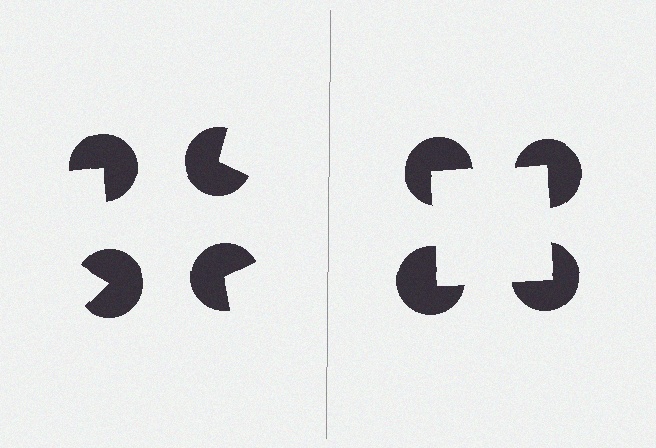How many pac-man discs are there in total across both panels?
8 — 4 on each side.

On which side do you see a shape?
An illusory square appears on the right side. On the left side the wedge cuts are rotated, so no coherent shape forms.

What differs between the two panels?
The pac-man discs are positioned identically on both sides; only the wedge orientations differ. On the right they align to a square; on the left they are misaligned.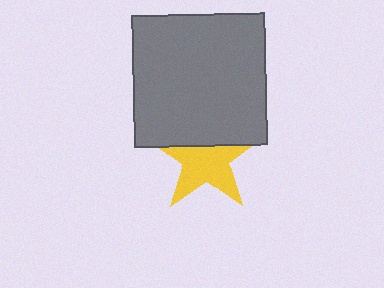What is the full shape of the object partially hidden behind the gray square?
The partially hidden object is a yellow star.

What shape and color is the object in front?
The object in front is a gray square.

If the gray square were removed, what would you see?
You would see the complete yellow star.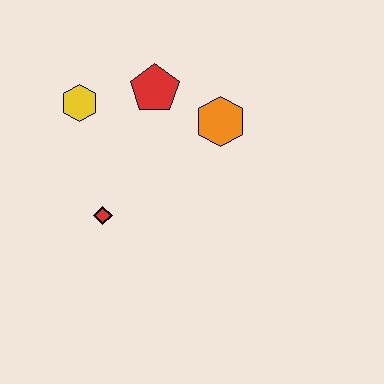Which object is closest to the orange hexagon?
The red pentagon is closest to the orange hexagon.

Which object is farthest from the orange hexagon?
The red diamond is farthest from the orange hexagon.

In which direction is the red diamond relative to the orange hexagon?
The red diamond is to the left of the orange hexagon.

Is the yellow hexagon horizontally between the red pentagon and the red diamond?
No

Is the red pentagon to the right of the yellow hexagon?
Yes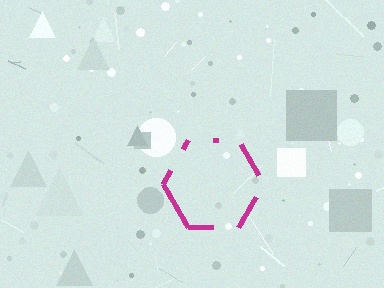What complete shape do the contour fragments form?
The contour fragments form a hexagon.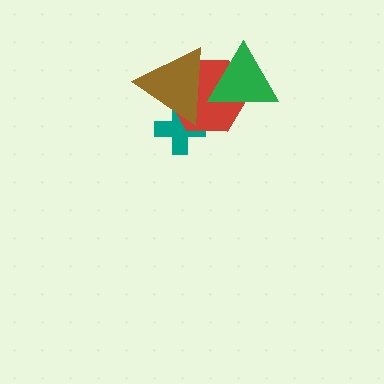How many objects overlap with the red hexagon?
3 objects overlap with the red hexagon.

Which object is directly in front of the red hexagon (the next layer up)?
The brown triangle is directly in front of the red hexagon.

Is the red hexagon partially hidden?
Yes, it is partially covered by another shape.